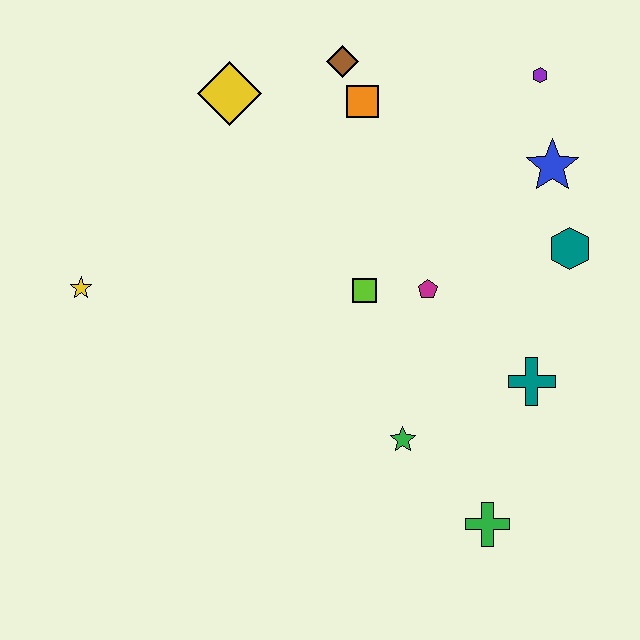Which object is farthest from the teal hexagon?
The yellow star is farthest from the teal hexagon.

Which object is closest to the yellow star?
The yellow diamond is closest to the yellow star.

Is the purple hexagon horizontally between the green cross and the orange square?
No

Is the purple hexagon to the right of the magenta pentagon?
Yes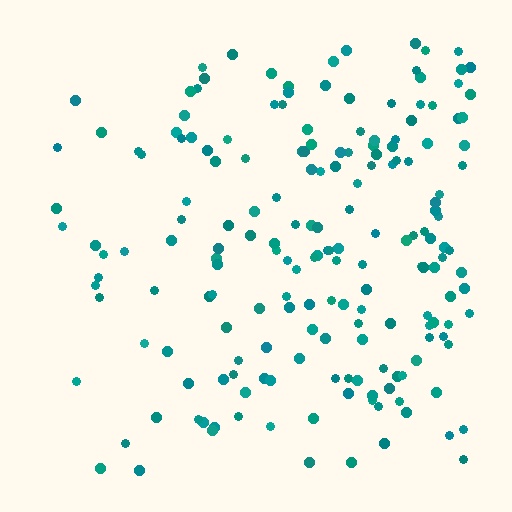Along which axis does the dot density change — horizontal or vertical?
Horizontal.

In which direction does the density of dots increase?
From left to right, with the right side densest.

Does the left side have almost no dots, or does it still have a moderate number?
Still a moderate number, just noticeably fewer than the right.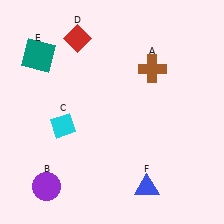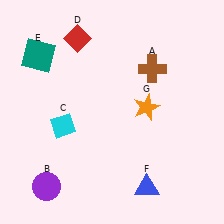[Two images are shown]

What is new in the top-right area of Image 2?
An orange star (G) was added in the top-right area of Image 2.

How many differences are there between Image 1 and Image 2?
There is 1 difference between the two images.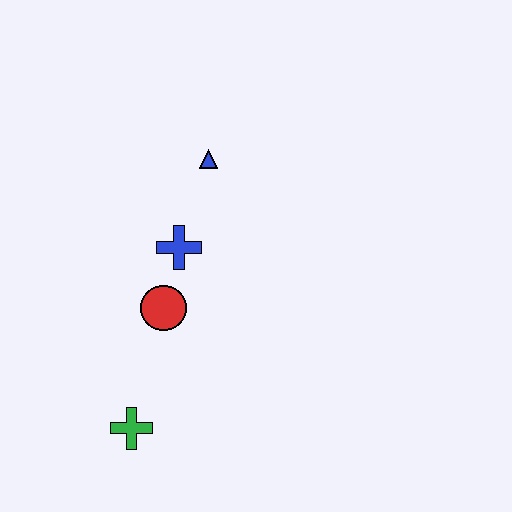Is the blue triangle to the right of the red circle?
Yes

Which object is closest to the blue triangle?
The blue cross is closest to the blue triangle.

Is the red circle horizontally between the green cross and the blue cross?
Yes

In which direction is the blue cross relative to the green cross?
The blue cross is above the green cross.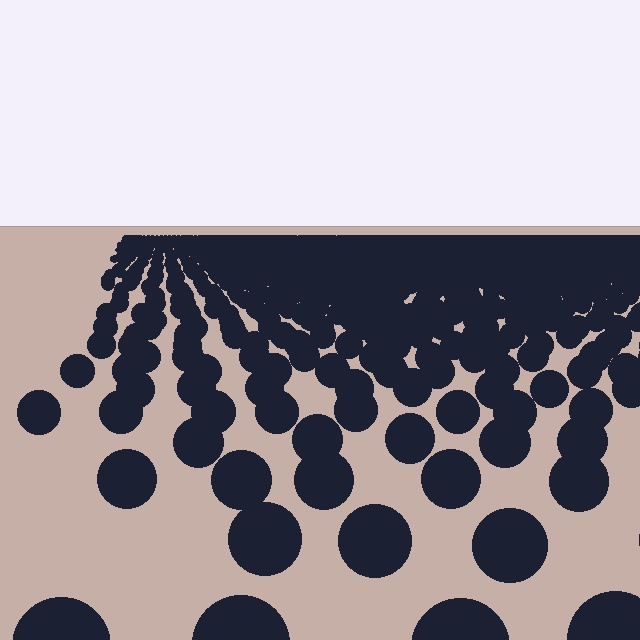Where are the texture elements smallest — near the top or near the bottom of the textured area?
Near the top.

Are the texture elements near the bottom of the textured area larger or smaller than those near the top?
Larger. Near the bottom, elements are closer to the viewer and appear at a bigger on-screen size.